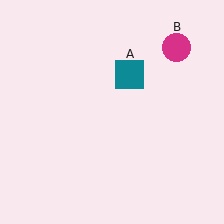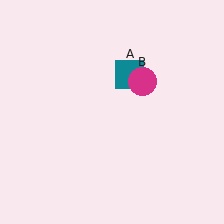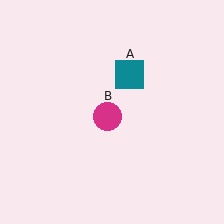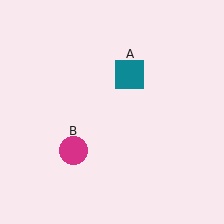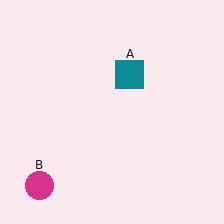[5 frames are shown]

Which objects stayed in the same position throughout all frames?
Teal square (object A) remained stationary.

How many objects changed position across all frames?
1 object changed position: magenta circle (object B).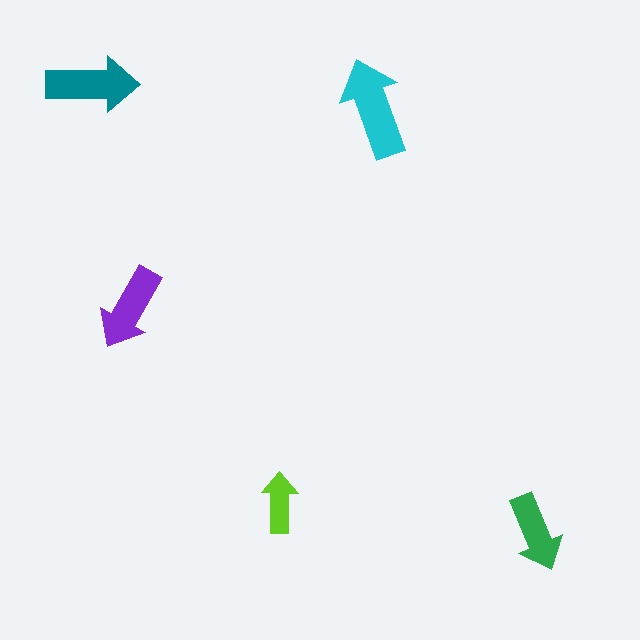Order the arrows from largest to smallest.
the cyan one, the teal one, the purple one, the green one, the lime one.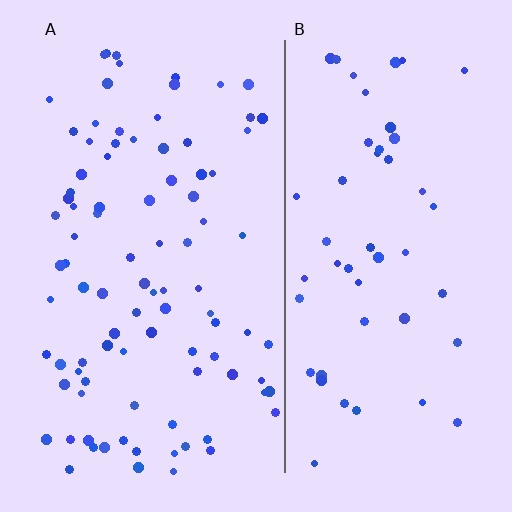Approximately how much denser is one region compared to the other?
Approximately 1.8× — region A over region B.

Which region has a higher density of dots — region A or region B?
A (the left).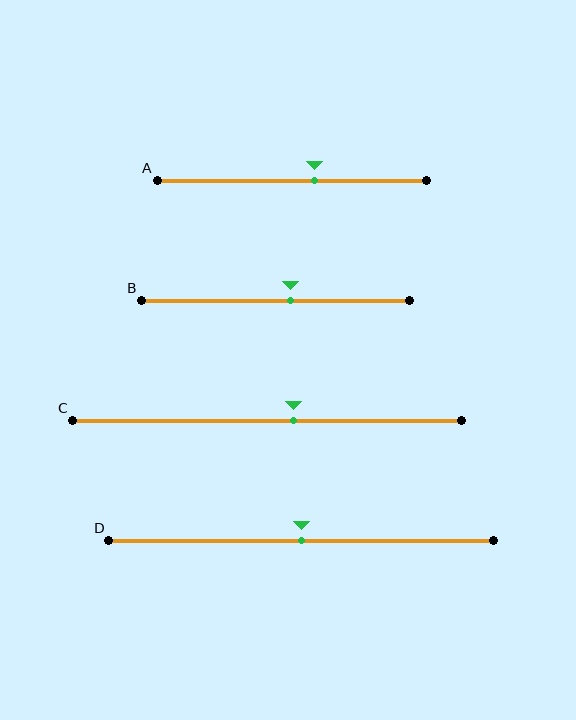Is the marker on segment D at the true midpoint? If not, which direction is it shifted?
Yes, the marker on segment D is at the true midpoint.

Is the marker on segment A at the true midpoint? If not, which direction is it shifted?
No, the marker on segment A is shifted to the right by about 8% of the segment length.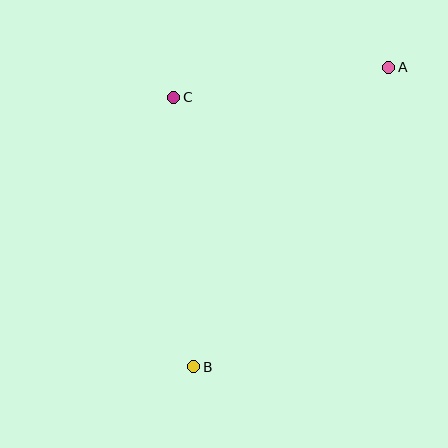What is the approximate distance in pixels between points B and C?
The distance between B and C is approximately 270 pixels.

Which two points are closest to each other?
Points A and C are closest to each other.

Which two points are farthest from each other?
Points A and B are farthest from each other.